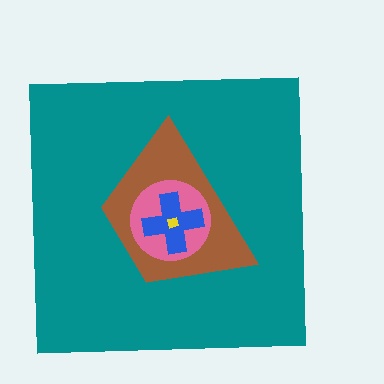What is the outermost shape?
The teal square.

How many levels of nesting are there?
5.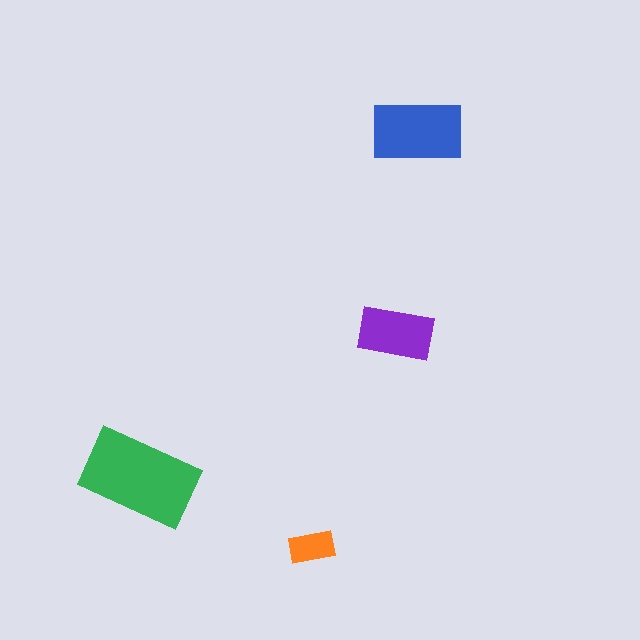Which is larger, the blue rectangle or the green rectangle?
The green one.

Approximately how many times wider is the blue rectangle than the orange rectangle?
About 2 times wider.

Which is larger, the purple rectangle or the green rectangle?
The green one.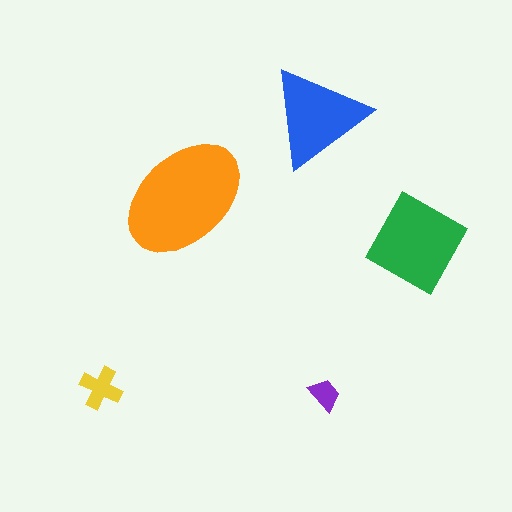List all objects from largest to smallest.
The orange ellipse, the green square, the blue triangle, the yellow cross, the purple trapezoid.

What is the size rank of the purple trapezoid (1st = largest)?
5th.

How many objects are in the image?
There are 5 objects in the image.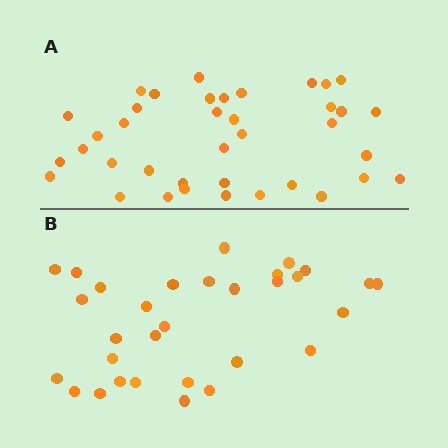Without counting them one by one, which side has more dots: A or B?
Region A (the top region) has more dots.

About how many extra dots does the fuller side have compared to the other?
Region A has roughly 8 or so more dots than region B.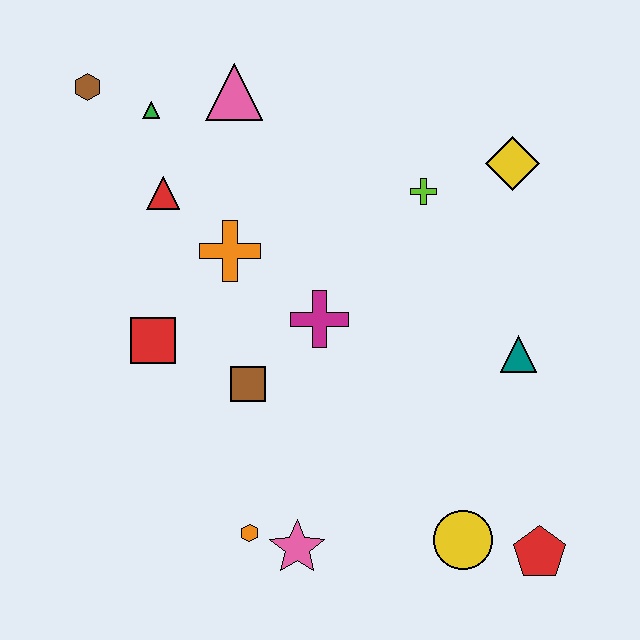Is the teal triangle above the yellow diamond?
No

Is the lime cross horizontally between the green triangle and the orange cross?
No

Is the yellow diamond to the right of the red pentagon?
No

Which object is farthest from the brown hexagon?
The red pentagon is farthest from the brown hexagon.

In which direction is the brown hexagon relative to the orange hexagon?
The brown hexagon is above the orange hexagon.